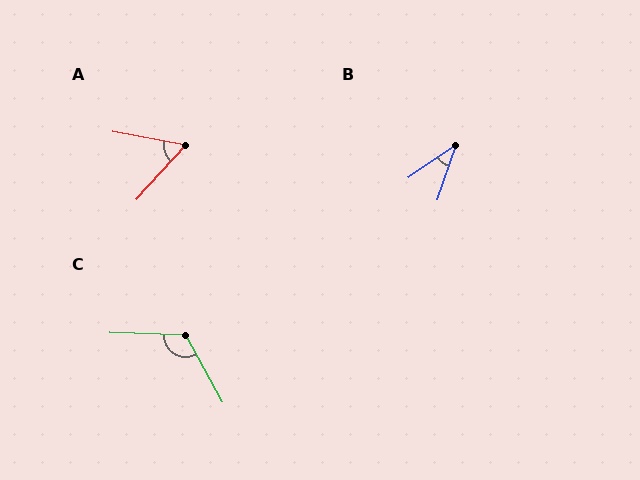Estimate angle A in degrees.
Approximately 58 degrees.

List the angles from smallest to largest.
B (37°), A (58°), C (120°).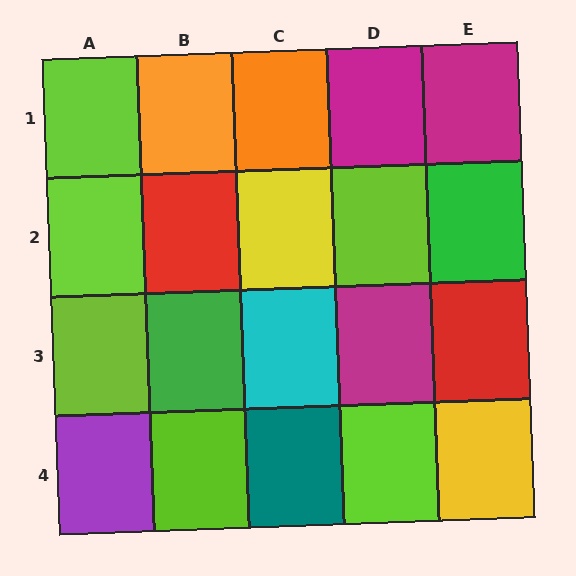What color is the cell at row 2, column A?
Lime.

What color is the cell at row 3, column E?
Red.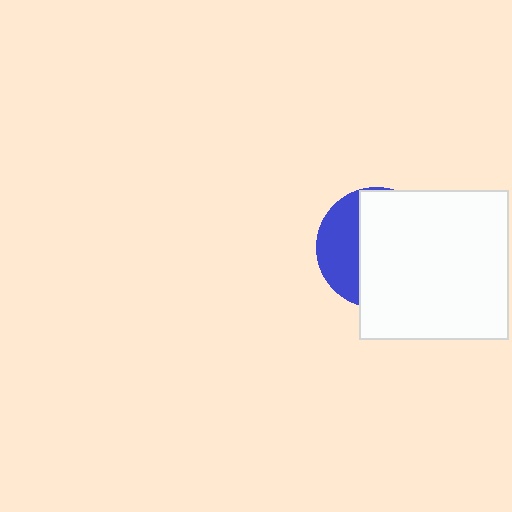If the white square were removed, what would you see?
You would see the complete blue circle.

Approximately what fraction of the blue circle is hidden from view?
Roughly 67% of the blue circle is hidden behind the white square.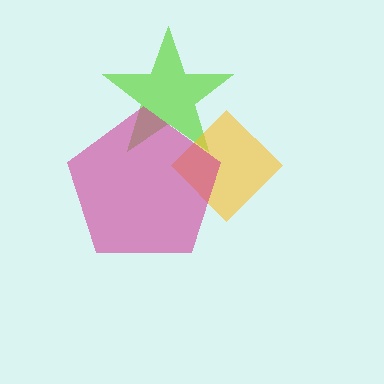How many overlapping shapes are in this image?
There are 3 overlapping shapes in the image.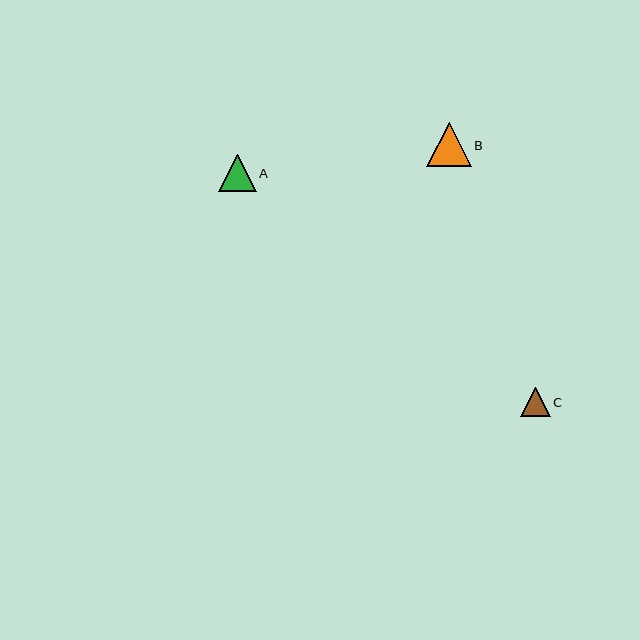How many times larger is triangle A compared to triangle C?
Triangle A is approximately 1.3 times the size of triangle C.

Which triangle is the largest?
Triangle B is the largest with a size of approximately 45 pixels.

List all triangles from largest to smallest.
From largest to smallest: B, A, C.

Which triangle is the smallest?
Triangle C is the smallest with a size of approximately 29 pixels.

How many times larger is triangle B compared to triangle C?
Triangle B is approximately 1.5 times the size of triangle C.